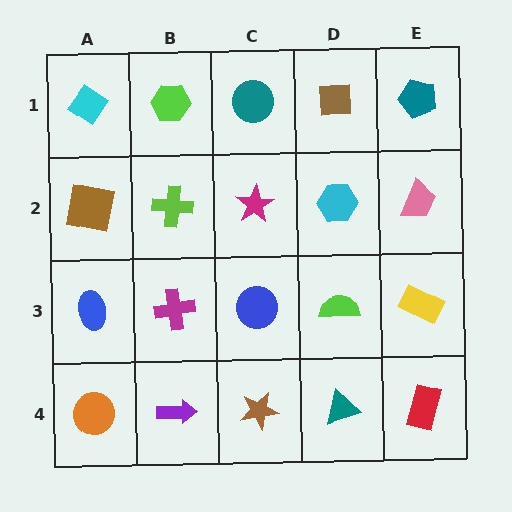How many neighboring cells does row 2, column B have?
4.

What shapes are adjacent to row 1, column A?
A brown square (row 2, column A), a lime hexagon (row 1, column B).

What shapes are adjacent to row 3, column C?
A magenta star (row 2, column C), a brown star (row 4, column C), a magenta cross (row 3, column B), a lime semicircle (row 3, column D).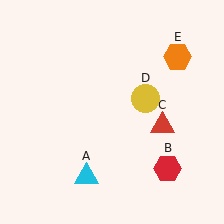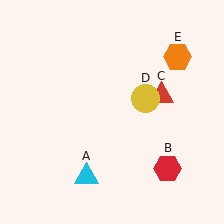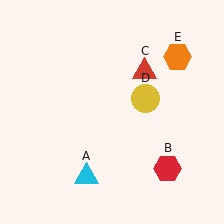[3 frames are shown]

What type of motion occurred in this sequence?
The red triangle (object C) rotated counterclockwise around the center of the scene.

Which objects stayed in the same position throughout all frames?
Cyan triangle (object A) and red hexagon (object B) and yellow circle (object D) and orange hexagon (object E) remained stationary.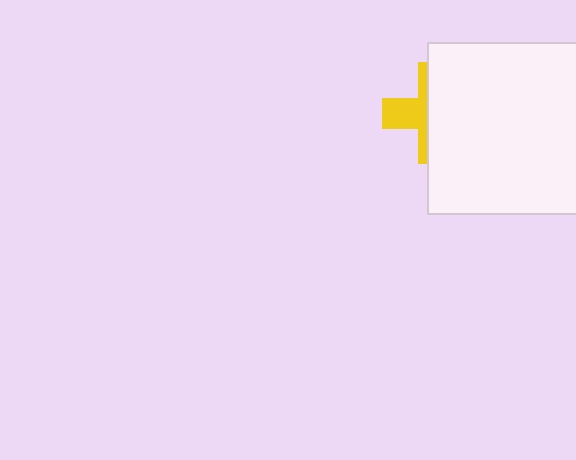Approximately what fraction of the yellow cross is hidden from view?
Roughly 61% of the yellow cross is hidden behind the white rectangle.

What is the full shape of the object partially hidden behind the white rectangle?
The partially hidden object is a yellow cross.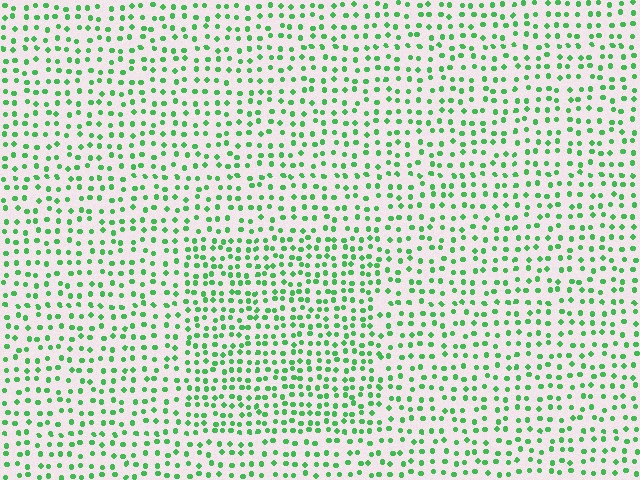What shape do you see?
I see a rectangle.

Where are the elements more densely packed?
The elements are more densely packed inside the rectangle boundary.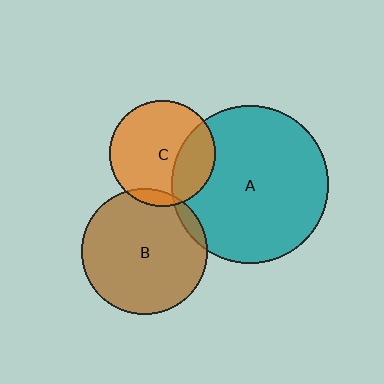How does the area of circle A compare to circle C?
Approximately 2.2 times.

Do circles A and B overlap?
Yes.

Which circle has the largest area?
Circle A (teal).